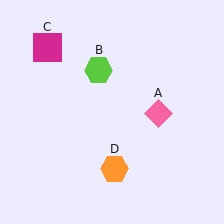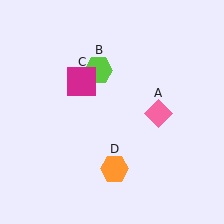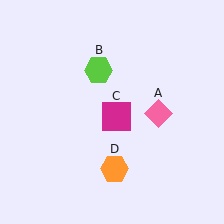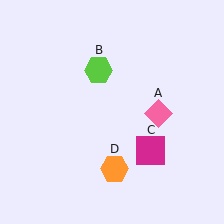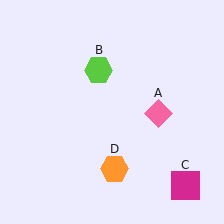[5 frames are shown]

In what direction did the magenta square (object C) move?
The magenta square (object C) moved down and to the right.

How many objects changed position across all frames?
1 object changed position: magenta square (object C).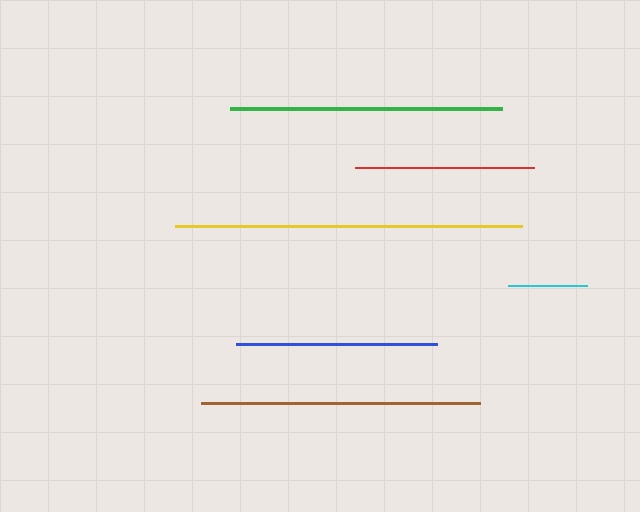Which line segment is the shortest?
The cyan line is the shortest at approximately 79 pixels.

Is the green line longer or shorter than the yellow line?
The yellow line is longer than the green line.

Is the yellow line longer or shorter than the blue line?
The yellow line is longer than the blue line.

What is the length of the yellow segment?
The yellow segment is approximately 347 pixels long.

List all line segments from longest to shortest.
From longest to shortest: yellow, brown, green, blue, red, cyan.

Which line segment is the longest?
The yellow line is the longest at approximately 347 pixels.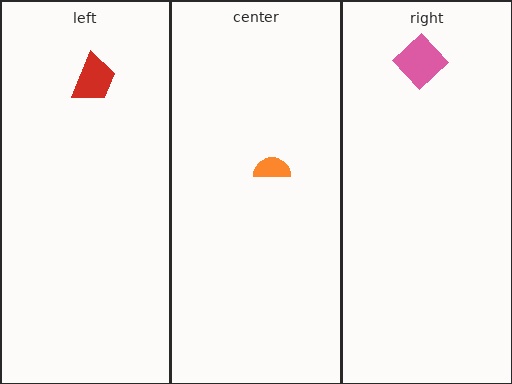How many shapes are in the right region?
1.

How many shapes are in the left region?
1.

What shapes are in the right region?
The pink diamond.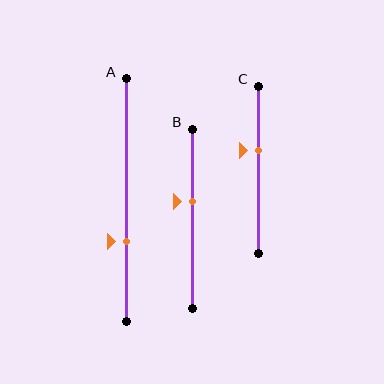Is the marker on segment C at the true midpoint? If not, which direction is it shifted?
No, the marker on segment C is shifted upward by about 11% of the segment length.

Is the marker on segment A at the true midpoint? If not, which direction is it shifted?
No, the marker on segment A is shifted downward by about 17% of the segment length.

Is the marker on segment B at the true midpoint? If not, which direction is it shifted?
No, the marker on segment B is shifted upward by about 9% of the segment length.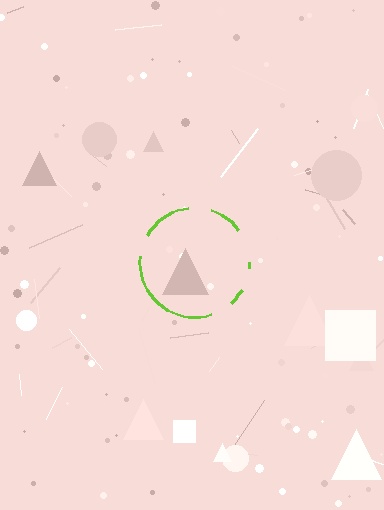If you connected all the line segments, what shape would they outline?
They would outline a circle.